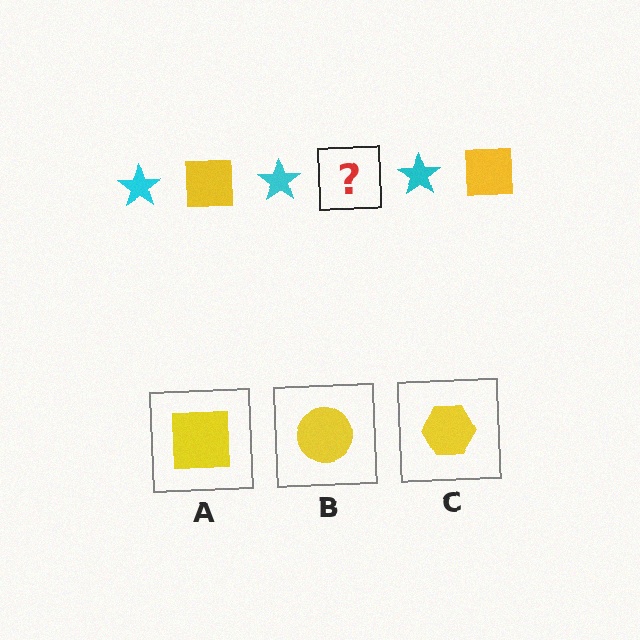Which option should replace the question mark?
Option A.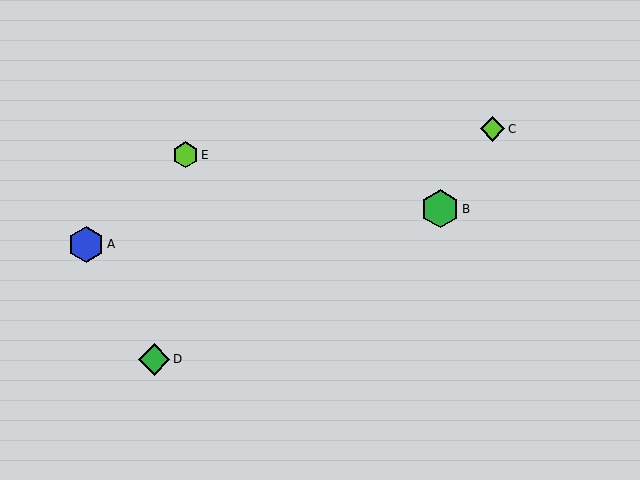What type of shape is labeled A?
Shape A is a blue hexagon.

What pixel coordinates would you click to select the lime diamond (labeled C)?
Click at (492, 129) to select the lime diamond C.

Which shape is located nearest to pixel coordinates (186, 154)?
The lime hexagon (labeled E) at (185, 155) is nearest to that location.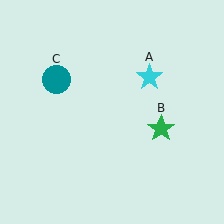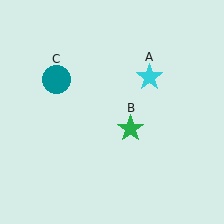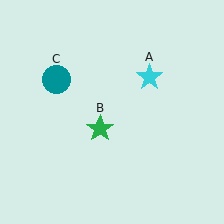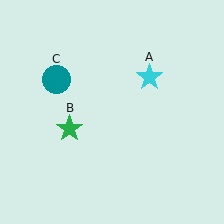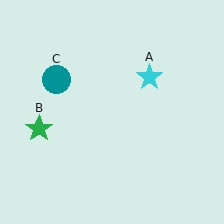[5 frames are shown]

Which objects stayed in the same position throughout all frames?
Cyan star (object A) and teal circle (object C) remained stationary.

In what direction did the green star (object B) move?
The green star (object B) moved left.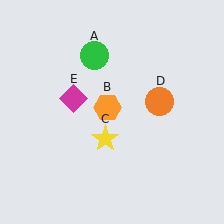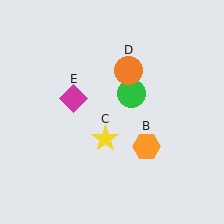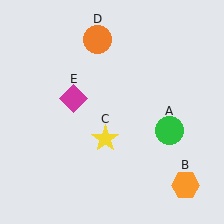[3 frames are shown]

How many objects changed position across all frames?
3 objects changed position: green circle (object A), orange hexagon (object B), orange circle (object D).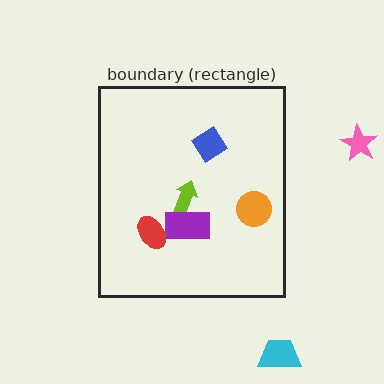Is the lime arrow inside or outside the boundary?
Inside.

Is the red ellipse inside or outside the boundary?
Inside.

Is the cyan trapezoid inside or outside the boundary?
Outside.